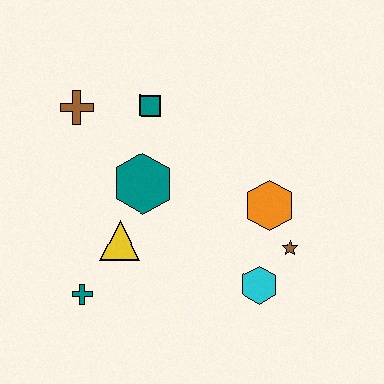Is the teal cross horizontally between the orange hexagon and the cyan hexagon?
No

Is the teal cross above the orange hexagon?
No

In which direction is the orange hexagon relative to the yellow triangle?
The orange hexagon is to the right of the yellow triangle.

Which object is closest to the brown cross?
The teal square is closest to the brown cross.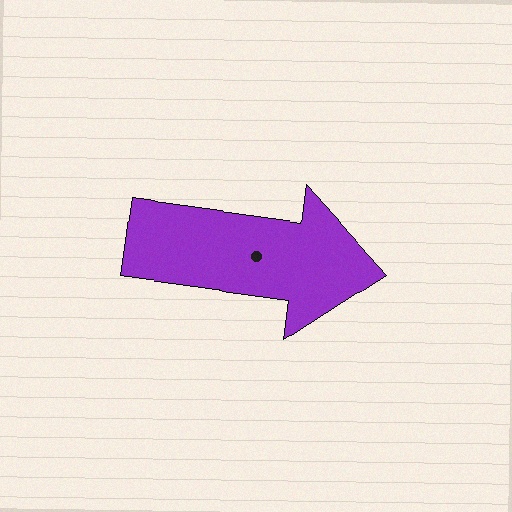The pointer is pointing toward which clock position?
Roughly 3 o'clock.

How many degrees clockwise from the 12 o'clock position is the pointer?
Approximately 98 degrees.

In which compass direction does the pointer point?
East.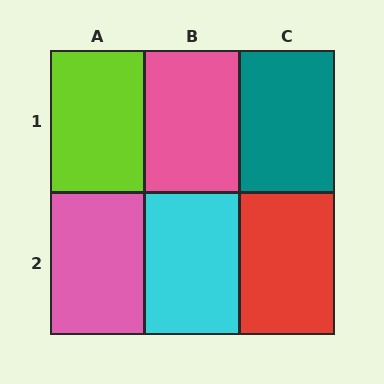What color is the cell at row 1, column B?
Pink.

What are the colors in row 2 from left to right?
Pink, cyan, red.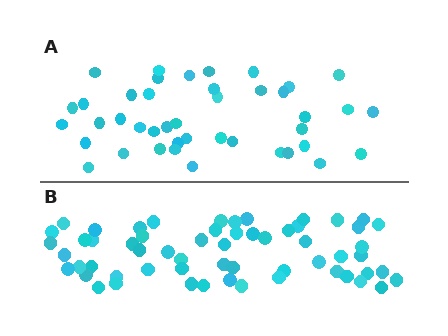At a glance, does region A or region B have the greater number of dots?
Region B (the bottom region) has more dots.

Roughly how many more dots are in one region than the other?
Region B has approximately 15 more dots than region A.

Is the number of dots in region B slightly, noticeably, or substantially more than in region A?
Region B has noticeably more, but not dramatically so. The ratio is roughly 1.4 to 1.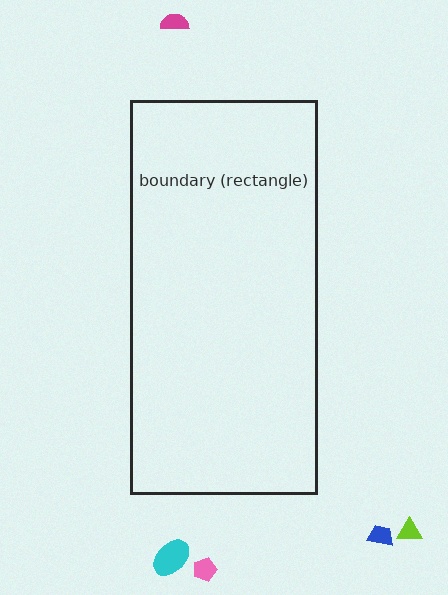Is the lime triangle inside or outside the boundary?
Outside.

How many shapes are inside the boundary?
0 inside, 5 outside.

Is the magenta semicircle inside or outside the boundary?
Outside.